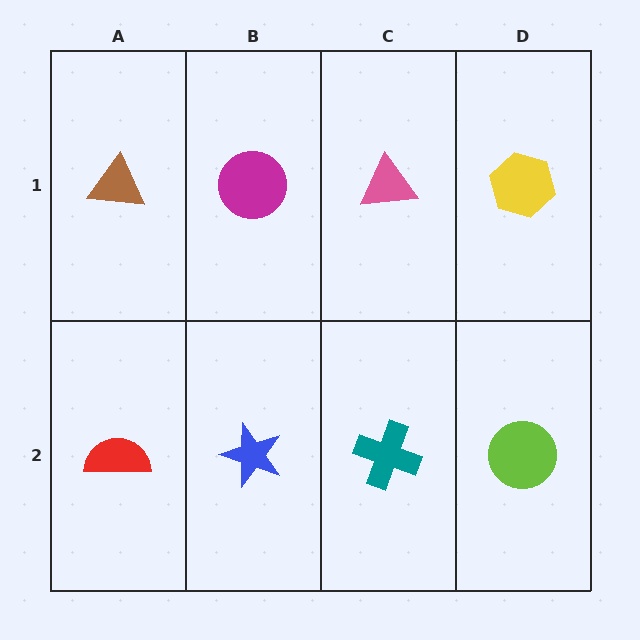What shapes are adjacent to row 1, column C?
A teal cross (row 2, column C), a magenta circle (row 1, column B), a yellow hexagon (row 1, column D).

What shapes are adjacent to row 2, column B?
A magenta circle (row 1, column B), a red semicircle (row 2, column A), a teal cross (row 2, column C).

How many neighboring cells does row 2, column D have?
2.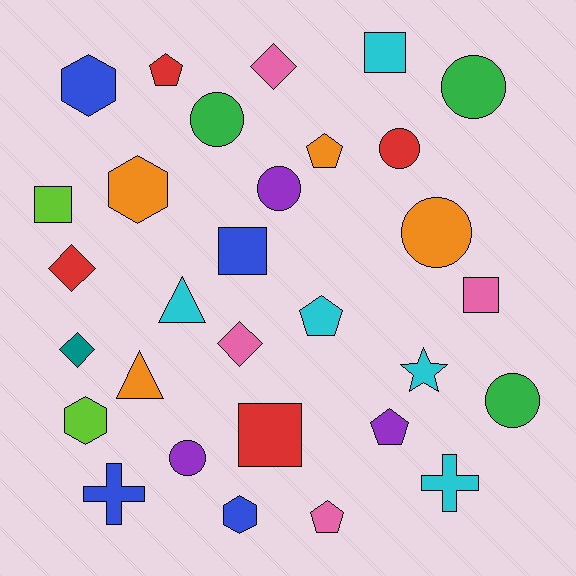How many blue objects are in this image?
There are 4 blue objects.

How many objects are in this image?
There are 30 objects.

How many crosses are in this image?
There are 2 crosses.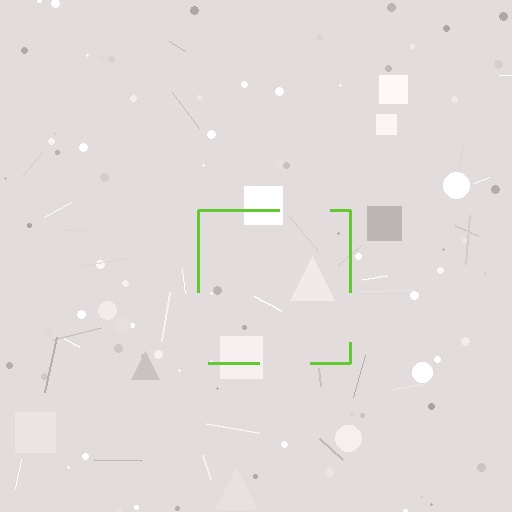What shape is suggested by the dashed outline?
The dashed outline suggests a square.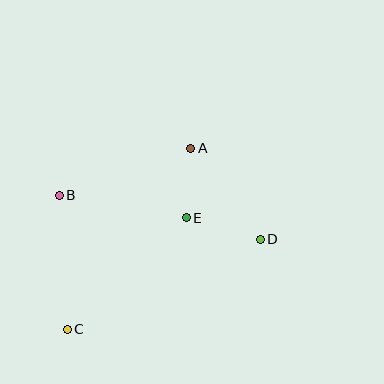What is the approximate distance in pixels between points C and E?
The distance between C and E is approximately 163 pixels.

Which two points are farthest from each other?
Points A and C are farthest from each other.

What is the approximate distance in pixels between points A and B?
The distance between A and B is approximately 140 pixels.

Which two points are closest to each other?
Points A and E are closest to each other.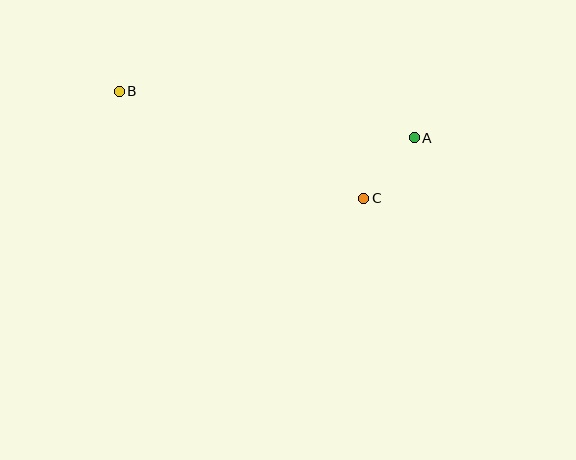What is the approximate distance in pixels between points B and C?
The distance between B and C is approximately 267 pixels.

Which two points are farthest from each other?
Points A and B are farthest from each other.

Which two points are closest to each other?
Points A and C are closest to each other.